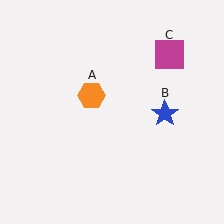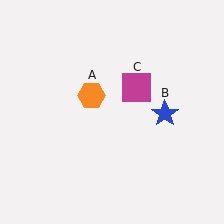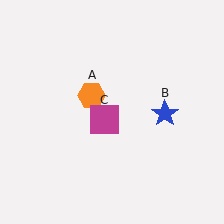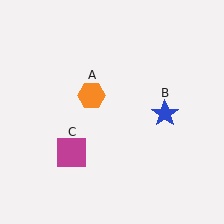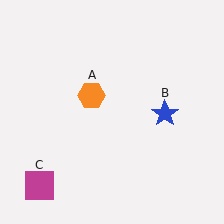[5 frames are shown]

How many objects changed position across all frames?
1 object changed position: magenta square (object C).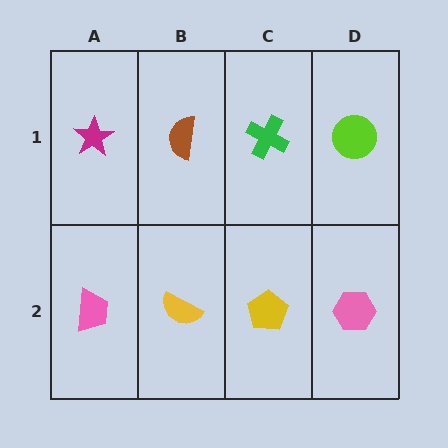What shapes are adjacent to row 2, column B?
A brown semicircle (row 1, column B), a pink trapezoid (row 2, column A), a yellow pentagon (row 2, column C).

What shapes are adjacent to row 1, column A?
A pink trapezoid (row 2, column A), a brown semicircle (row 1, column B).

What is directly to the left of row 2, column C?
A yellow semicircle.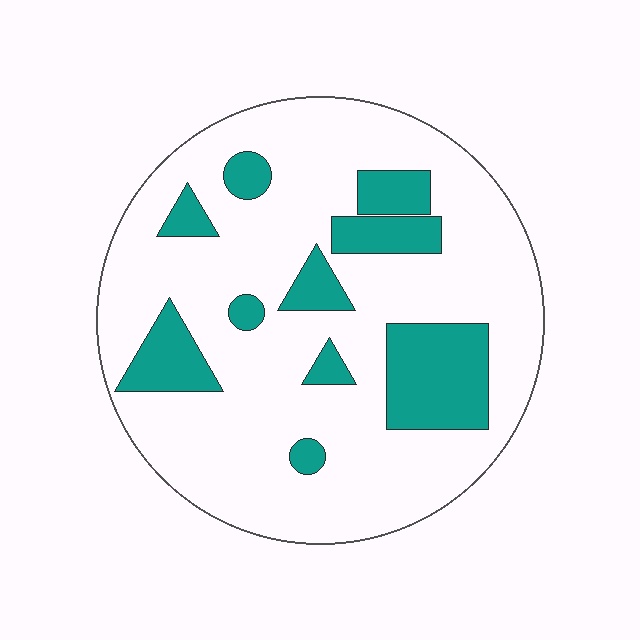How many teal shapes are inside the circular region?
10.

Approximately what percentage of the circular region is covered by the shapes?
Approximately 20%.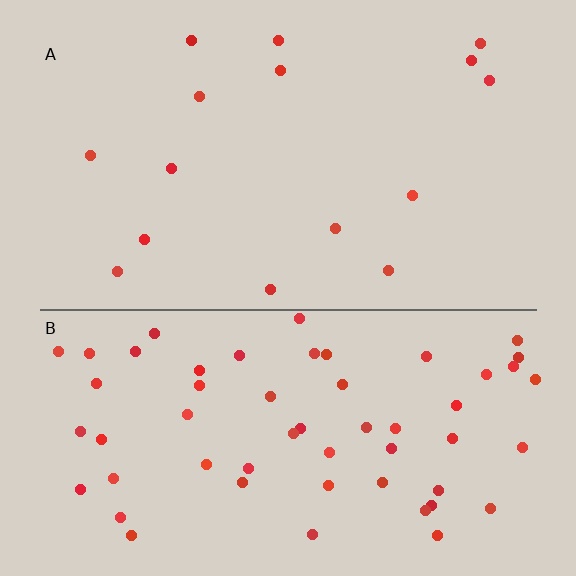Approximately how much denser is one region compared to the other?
Approximately 3.7× — region B over region A.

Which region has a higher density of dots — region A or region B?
B (the bottom).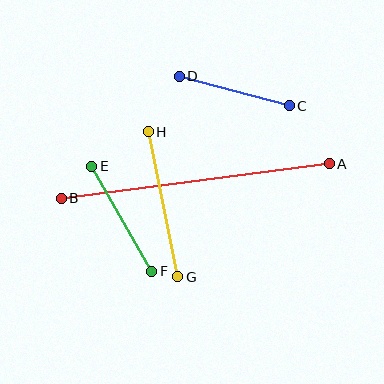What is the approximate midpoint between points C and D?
The midpoint is at approximately (234, 91) pixels.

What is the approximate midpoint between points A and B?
The midpoint is at approximately (195, 181) pixels.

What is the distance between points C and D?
The distance is approximately 114 pixels.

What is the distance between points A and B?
The distance is approximately 270 pixels.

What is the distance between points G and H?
The distance is approximately 148 pixels.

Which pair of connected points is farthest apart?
Points A and B are farthest apart.